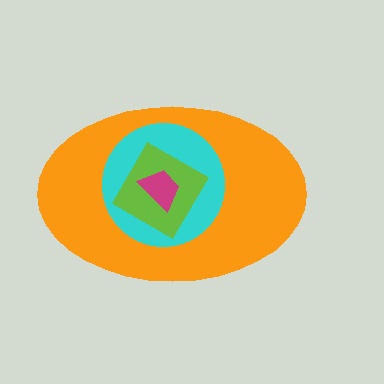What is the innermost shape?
The magenta trapezoid.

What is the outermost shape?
The orange ellipse.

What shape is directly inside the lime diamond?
The magenta trapezoid.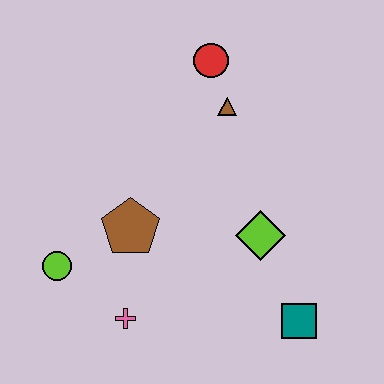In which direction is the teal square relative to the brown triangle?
The teal square is below the brown triangle.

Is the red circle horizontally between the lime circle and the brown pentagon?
No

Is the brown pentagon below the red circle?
Yes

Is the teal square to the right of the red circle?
Yes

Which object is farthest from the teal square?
The red circle is farthest from the teal square.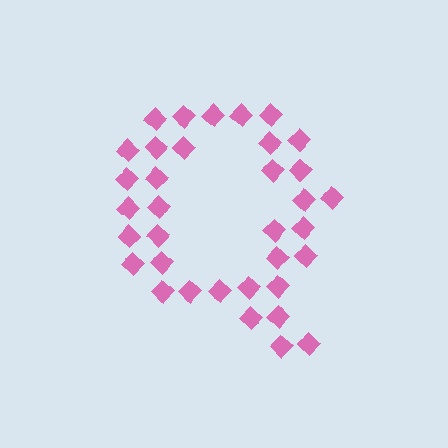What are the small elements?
The small elements are diamonds.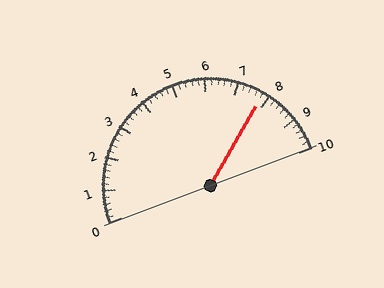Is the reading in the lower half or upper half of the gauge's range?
The reading is in the upper half of the range (0 to 10).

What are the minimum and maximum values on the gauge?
The gauge ranges from 0 to 10.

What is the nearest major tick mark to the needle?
The nearest major tick mark is 8.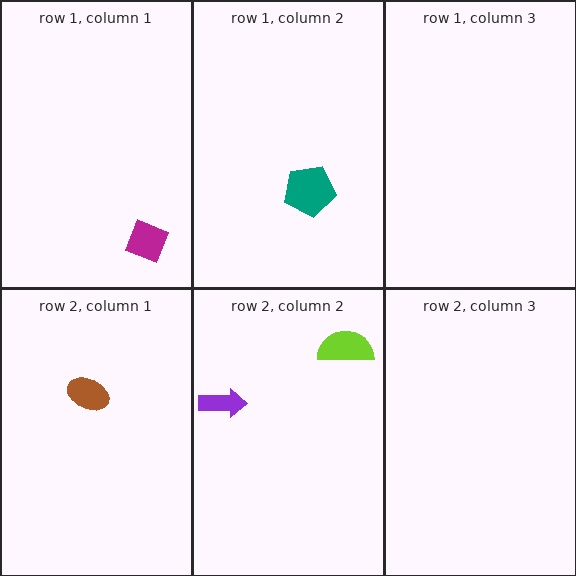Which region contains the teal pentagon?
The row 1, column 2 region.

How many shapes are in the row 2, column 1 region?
1.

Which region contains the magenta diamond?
The row 1, column 1 region.